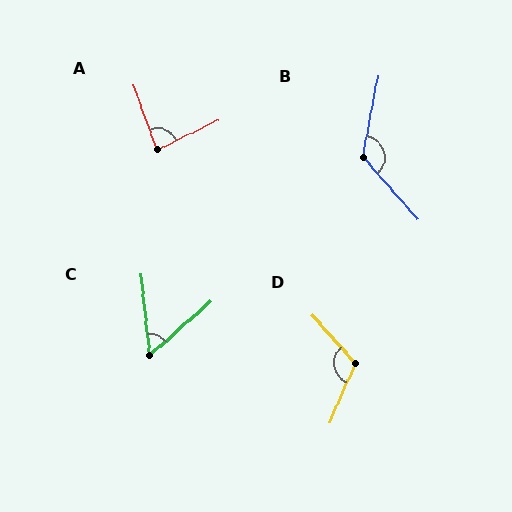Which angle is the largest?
B, at approximately 127 degrees.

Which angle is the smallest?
C, at approximately 55 degrees.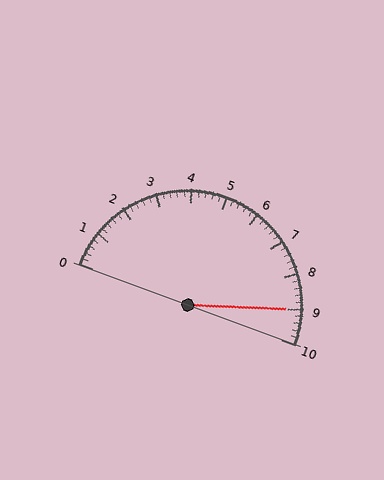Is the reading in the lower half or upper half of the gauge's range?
The reading is in the upper half of the range (0 to 10).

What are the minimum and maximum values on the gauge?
The gauge ranges from 0 to 10.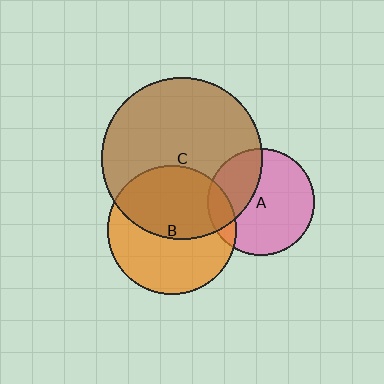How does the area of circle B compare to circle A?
Approximately 1.5 times.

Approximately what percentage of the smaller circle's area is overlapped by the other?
Approximately 50%.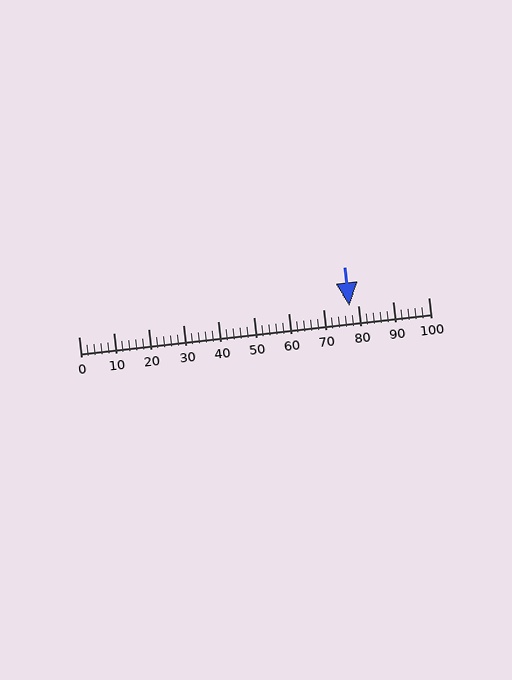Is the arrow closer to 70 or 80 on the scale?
The arrow is closer to 80.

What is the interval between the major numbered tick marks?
The major tick marks are spaced 10 units apart.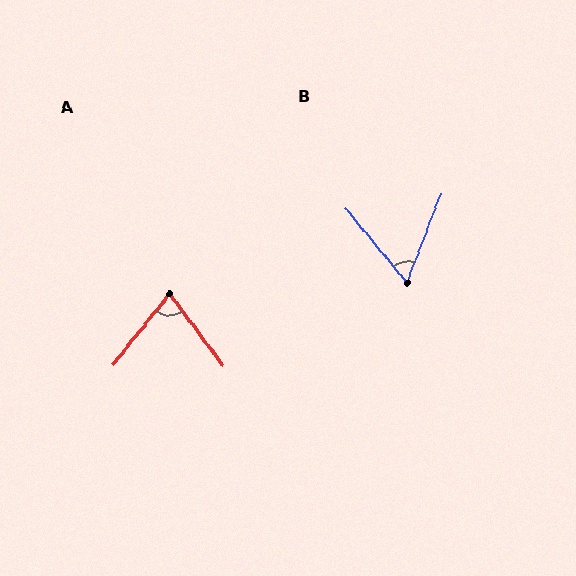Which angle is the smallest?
B, at approximately 61 degrees.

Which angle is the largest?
A, at approximately 75 degrees.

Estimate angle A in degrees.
Approximately 75 degrees.